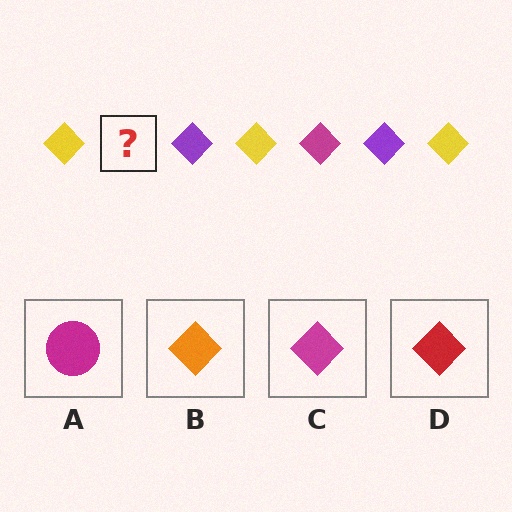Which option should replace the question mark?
Option C.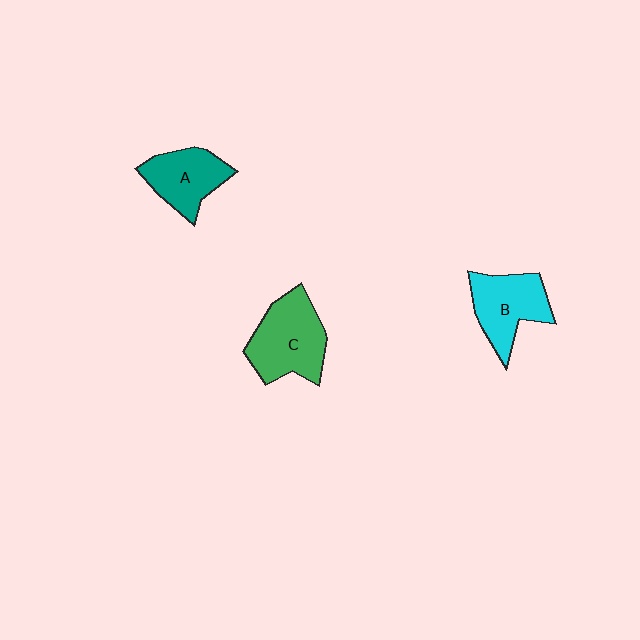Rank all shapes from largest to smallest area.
From largest to smallest: C (green), B (cyan), A (teal).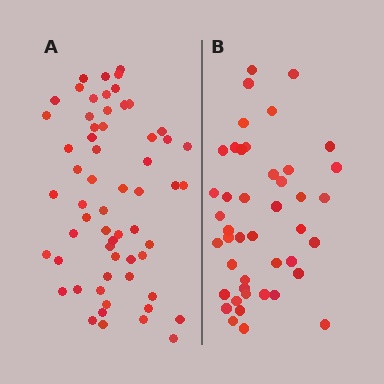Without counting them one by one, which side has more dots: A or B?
Region A (the left region) has more dots.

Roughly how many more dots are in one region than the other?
Region A has approximately 15 more dots than region B.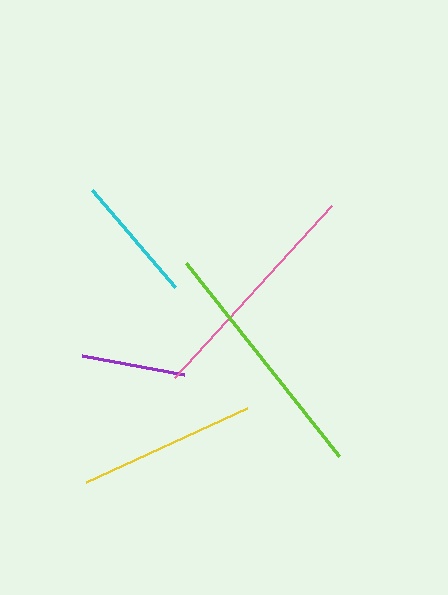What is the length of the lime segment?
The lime segment is approximately 247 pixels long.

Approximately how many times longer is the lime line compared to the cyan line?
The lime line is approximately 1.9 times the length of the cyan line.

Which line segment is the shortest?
The purple line is the shortest at approximately 103 pixels.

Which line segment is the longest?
The lime line is the longest at approximately 247 pixels.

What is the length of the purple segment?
The purple segment is approximately 103 pixels long.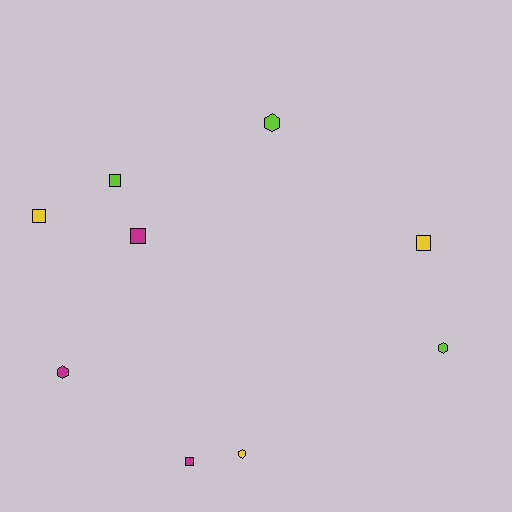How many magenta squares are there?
There are 2 magenta squares.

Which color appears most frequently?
Yellow, with 3 objects.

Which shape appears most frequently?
Square, with 5 objects.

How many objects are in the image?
There are 9 objects.